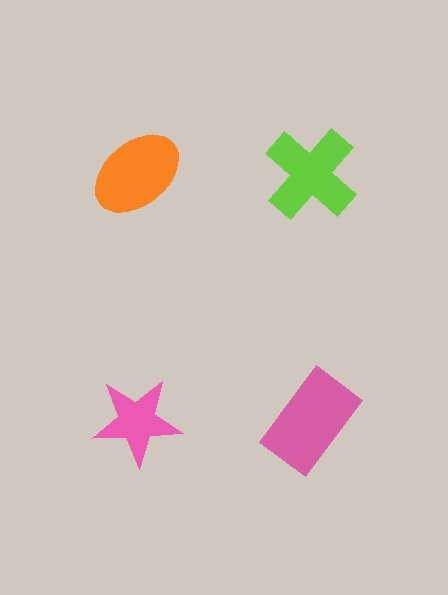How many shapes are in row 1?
2 shapes.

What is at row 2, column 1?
A pink star.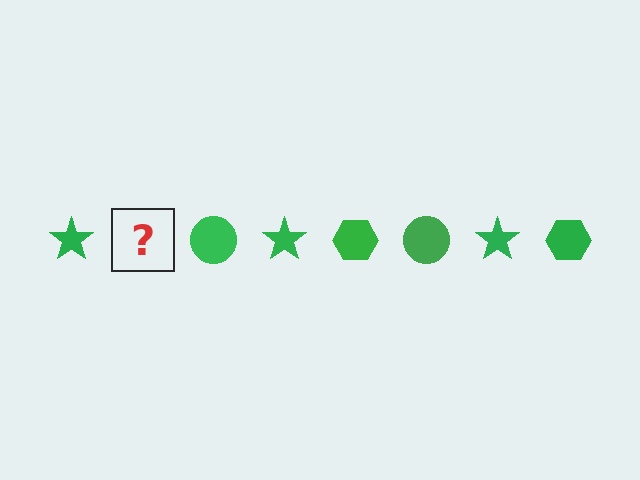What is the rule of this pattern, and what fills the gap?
The rule is that the pattern cycles through star, hexagon, circle shapes in green. The gap should be filled with a green hexagon.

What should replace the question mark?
The question mark should be replaced with a green hexagon.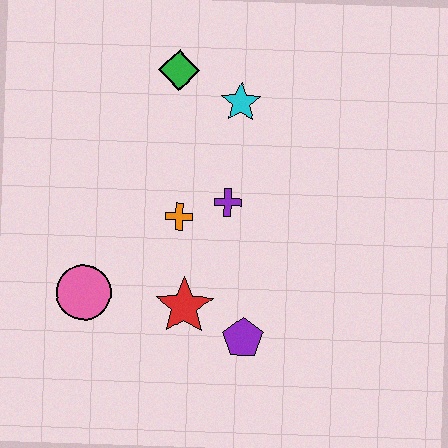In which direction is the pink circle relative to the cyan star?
The pink circle is below the cyan star.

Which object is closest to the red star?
The purple pentagon is closest to the red star.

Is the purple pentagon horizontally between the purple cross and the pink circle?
No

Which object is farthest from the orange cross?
The green diamond is farthest from the orange cross.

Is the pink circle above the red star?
Yes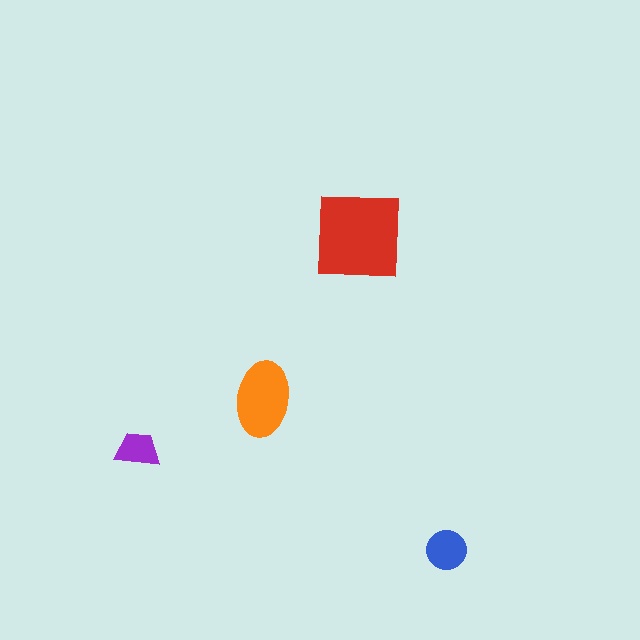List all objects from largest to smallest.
The red square, the orange ellipse, the blue circle, the purple trapezoid.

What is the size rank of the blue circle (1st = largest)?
3rd.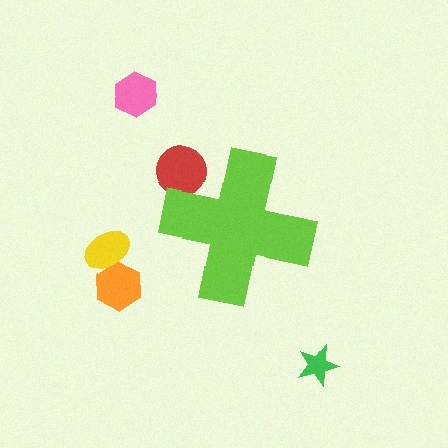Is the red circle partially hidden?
Yes, the red circle is partially hidden behind the lime cross.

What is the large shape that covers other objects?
A lime cross.